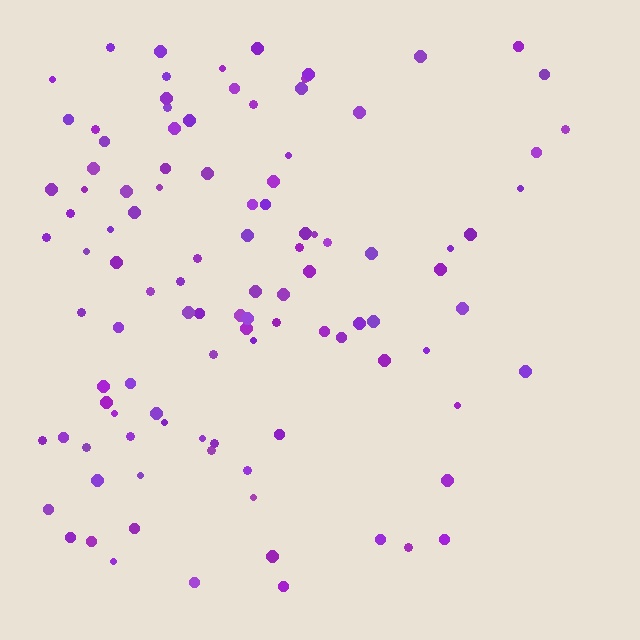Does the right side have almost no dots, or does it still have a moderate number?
Still a moderate number, just noticeably fewer than the left.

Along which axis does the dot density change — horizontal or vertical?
Horizontal.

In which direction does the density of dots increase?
From right to left, with the left side densest.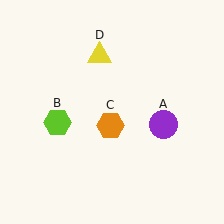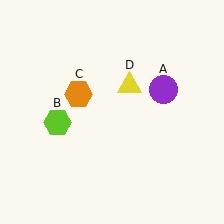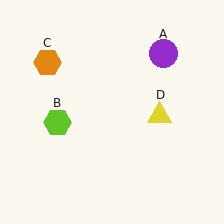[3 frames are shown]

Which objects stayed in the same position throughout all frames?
Lime hexagon (object B) remained stationary.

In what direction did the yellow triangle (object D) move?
The yellow triangle (object D) moved down and to the right.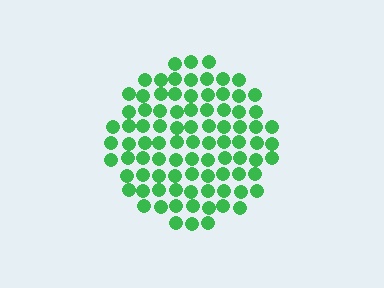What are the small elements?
The small elements are circles.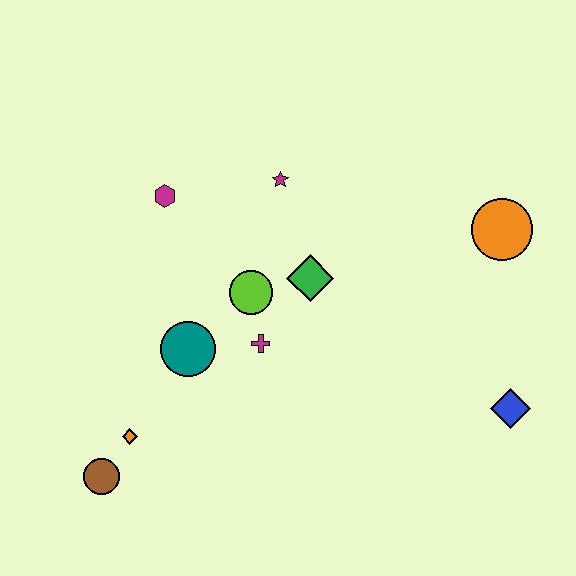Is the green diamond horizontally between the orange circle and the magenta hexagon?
Yes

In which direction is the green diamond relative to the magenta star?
The green diamond is below the magenta star.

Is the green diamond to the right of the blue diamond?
No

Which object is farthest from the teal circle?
The orange circle is farthest from the teal circle.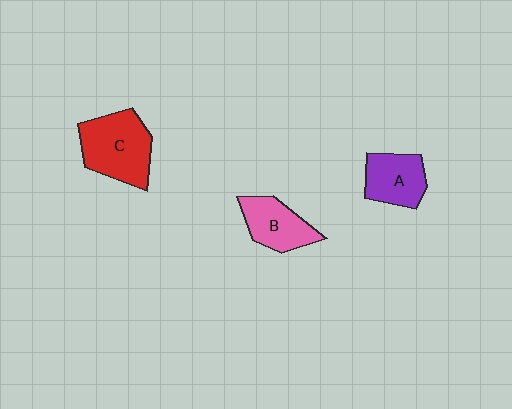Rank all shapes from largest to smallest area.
From largest to smallest: C (red), B (pink), A (purple).